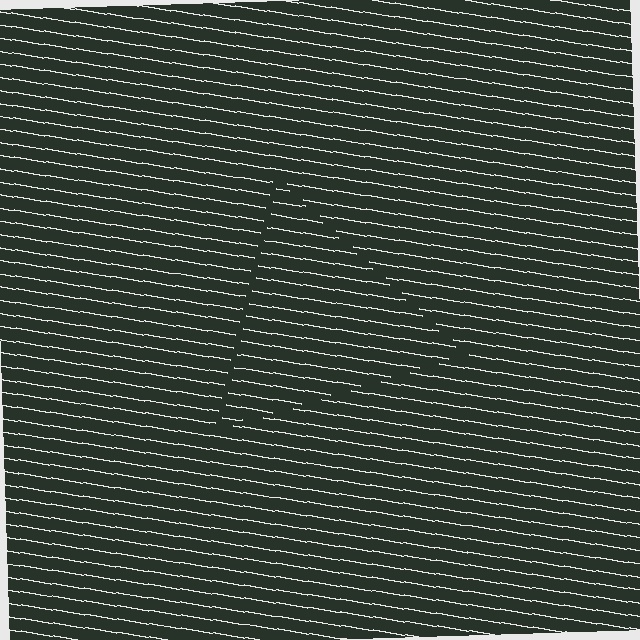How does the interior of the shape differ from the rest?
The interior of the shape contains the same grating, shifted by half a period — the contour is defined by the phase discontinuity where line-ends from the inner and outer gratings abut.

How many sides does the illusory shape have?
3 sides — the line-ends trace a triangle.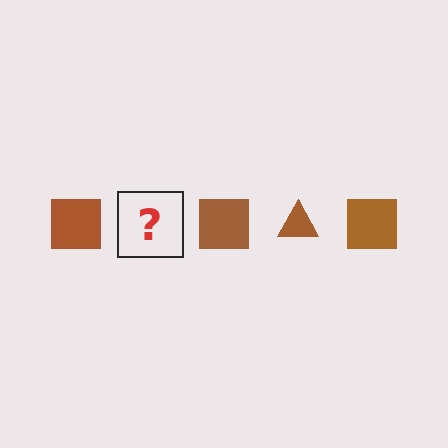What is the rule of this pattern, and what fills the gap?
The rule is that the pattern cycles through square, triangle shapes in brown. The gap should be filled with a brown triangle.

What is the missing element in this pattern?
The missing element is a brown triangle.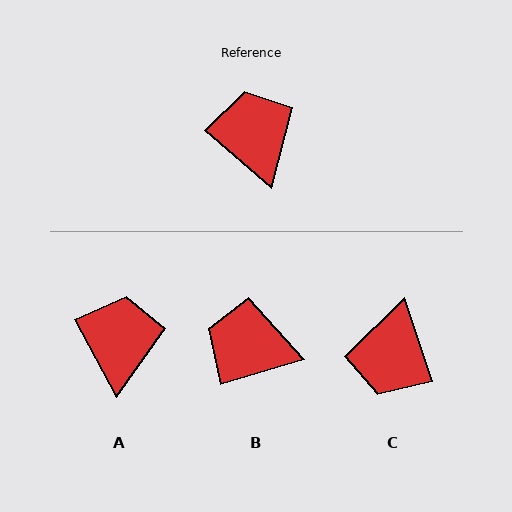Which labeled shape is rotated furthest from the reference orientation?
C, about 149 degrees away.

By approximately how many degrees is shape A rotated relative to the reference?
Approximately 21 degrees clockwise.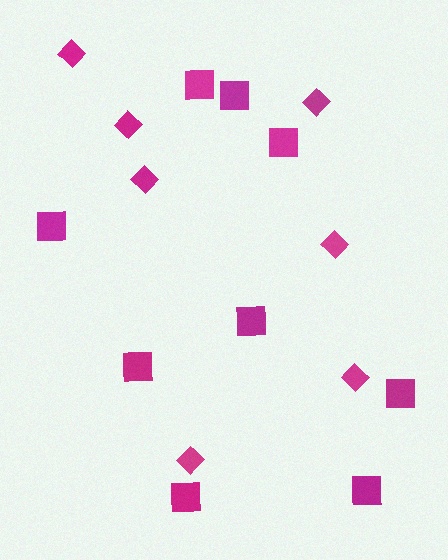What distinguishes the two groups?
There are 2 groups: one group of squares (9) and one group of diamonds (7).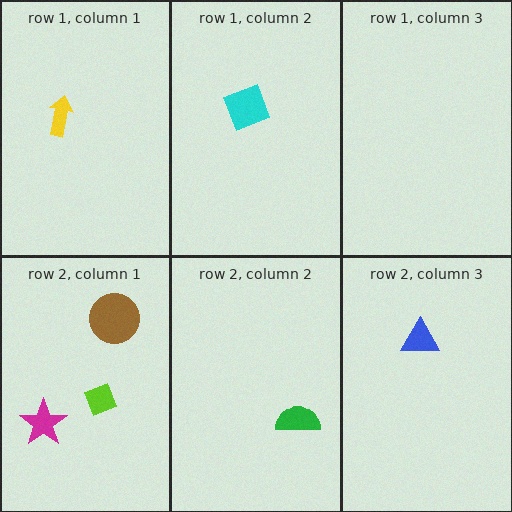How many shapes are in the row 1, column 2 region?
1.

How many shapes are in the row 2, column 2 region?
1.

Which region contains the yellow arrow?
The row 1, column 1 region.